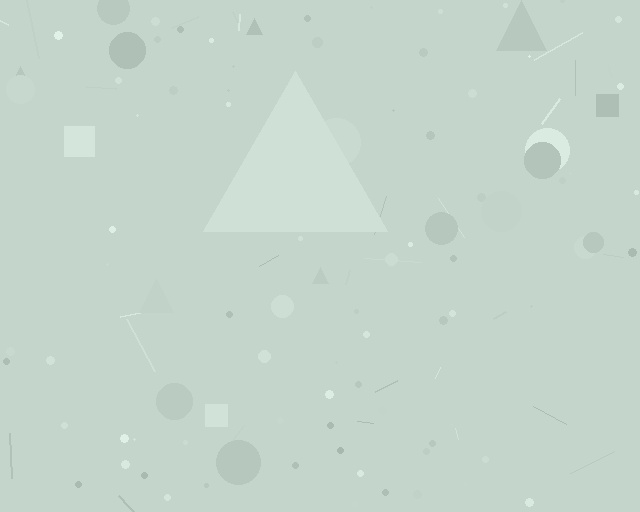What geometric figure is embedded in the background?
A triangle is embedded in the background.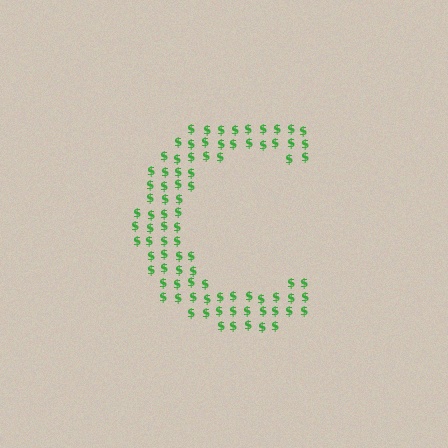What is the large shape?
The large shape is the letter C.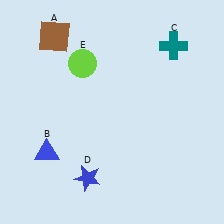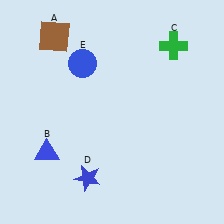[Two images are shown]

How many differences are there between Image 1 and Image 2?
There are 2 differences between the two images.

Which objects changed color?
C changed from teal to green. E changed from lime to blue.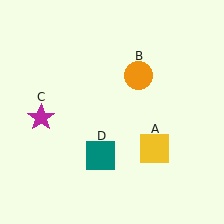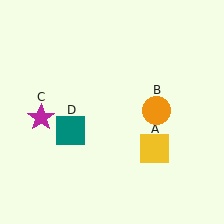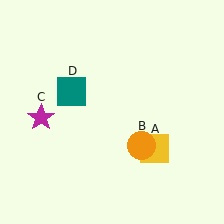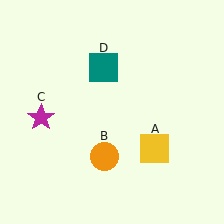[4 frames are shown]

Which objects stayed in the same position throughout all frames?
Yellow square (object A) and magenta star (object C) remained stationary.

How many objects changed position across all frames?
2 objects changed position: orange circle (object B), teal square (object D).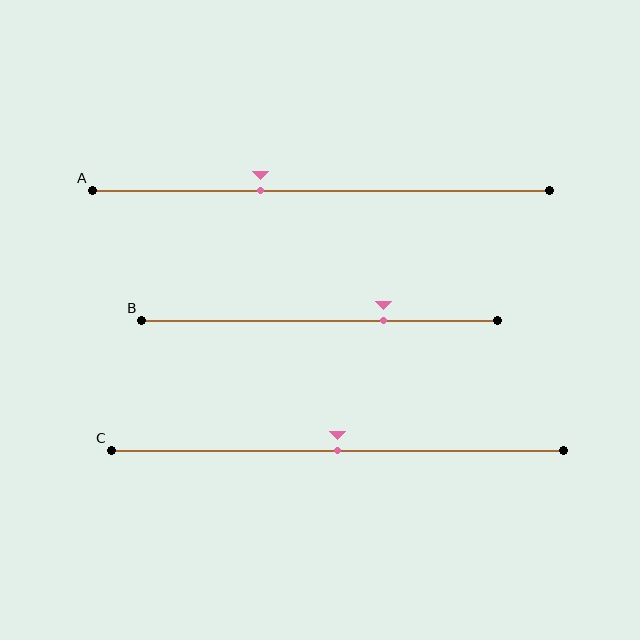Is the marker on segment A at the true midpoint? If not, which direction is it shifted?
No, the marker on segment A is shifted to the left by about 13% of the segment length.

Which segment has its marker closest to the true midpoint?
Segment C has its marker closest to the true midpoint.